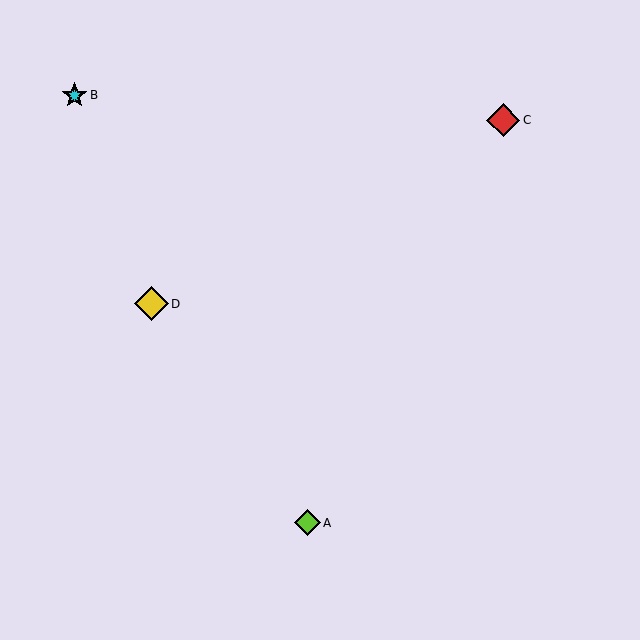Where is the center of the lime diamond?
The center of the lime diamond is at (307, 523).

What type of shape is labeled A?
Shape A is a lime diamond.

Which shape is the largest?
The yellow diamond (labeled D) is the largest.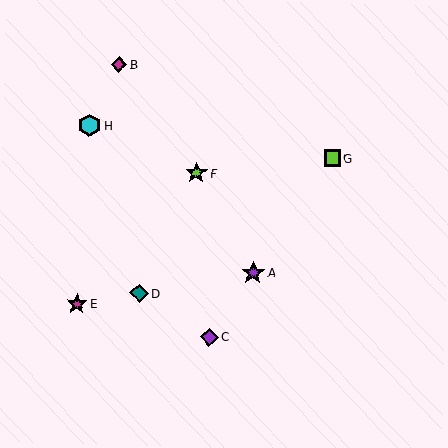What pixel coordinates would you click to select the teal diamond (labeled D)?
Click at (139, 293) to select the teal diamond D.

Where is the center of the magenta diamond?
The center of the magenta diamond is at (119, 65).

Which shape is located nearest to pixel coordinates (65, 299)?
The magenta star (labeled E) at (77, 304) is nearest to that location.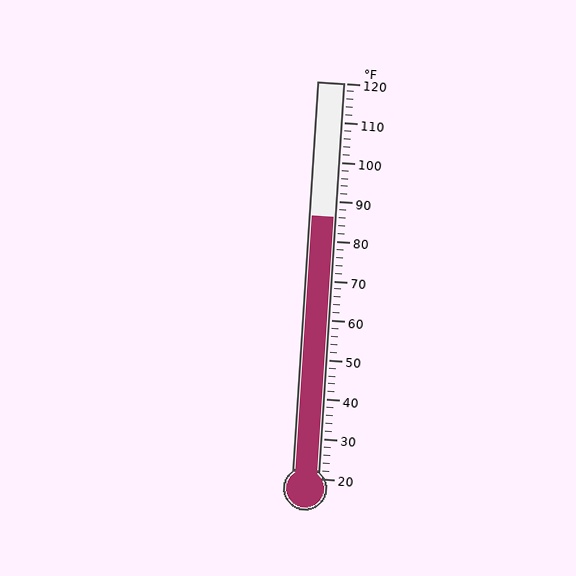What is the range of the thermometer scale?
The thermometer scale ranges from 20°F to 120°F.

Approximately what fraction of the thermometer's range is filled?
The thermometer is filled to approximately 65% of its range.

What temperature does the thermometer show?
The thermometer shows approximately 86°F.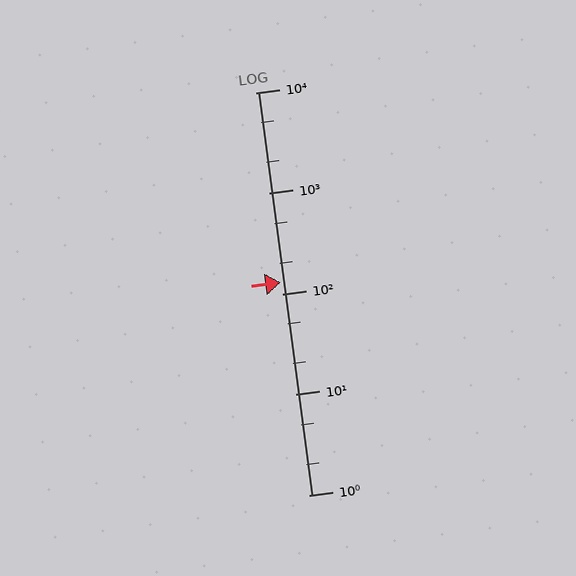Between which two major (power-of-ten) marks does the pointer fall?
The pointer is between 100 and 1000.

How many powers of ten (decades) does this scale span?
The scale spans 4 decades, from 1 to 10000.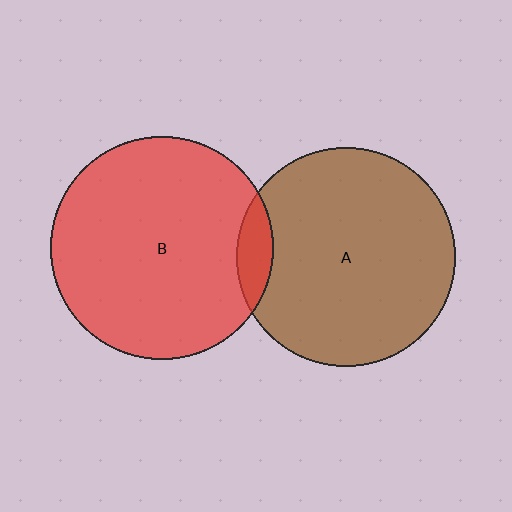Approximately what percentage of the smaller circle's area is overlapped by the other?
Approximately 10%.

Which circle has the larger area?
Circle B (red).